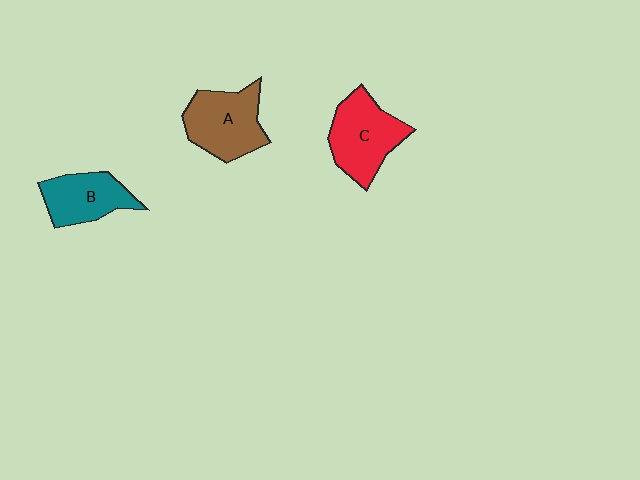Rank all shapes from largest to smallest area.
From largest to smallest: C (red), A (brown), B (teal).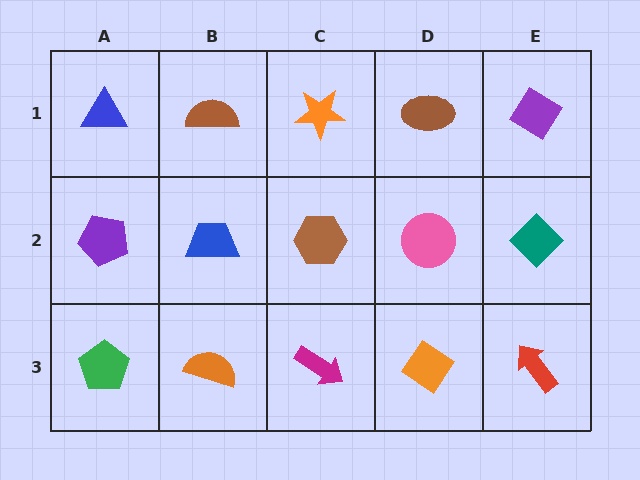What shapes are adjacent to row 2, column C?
An orange star (row 1, column C), a magenta arrow (row 3, column C), a blue trapezoid (row 2, column B), a pink circle (row 2, column D).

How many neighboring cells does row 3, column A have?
2.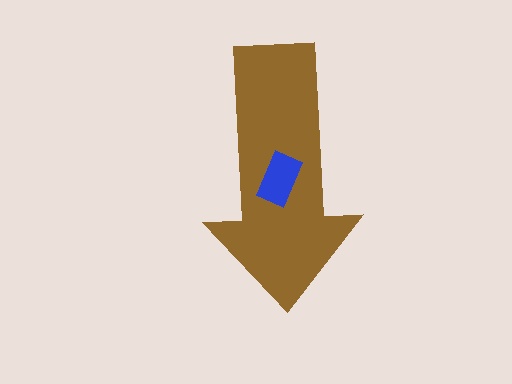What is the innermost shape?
The blue rectangle.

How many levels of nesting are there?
2.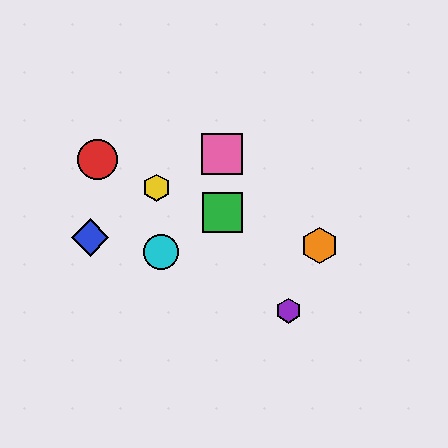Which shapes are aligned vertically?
The green square, the pink square are aligned vertically.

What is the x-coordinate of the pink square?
The pink square is at x≈222.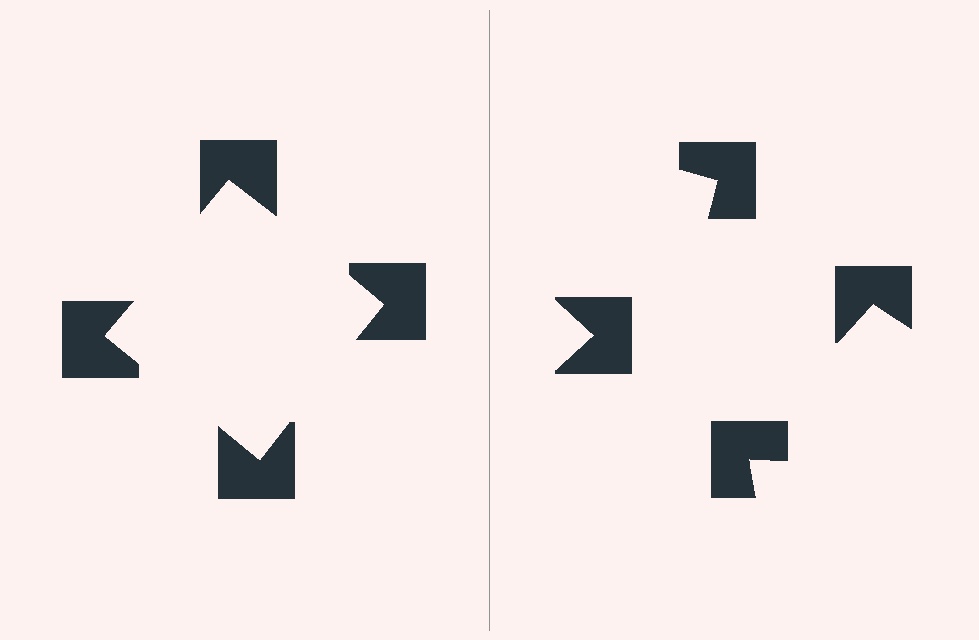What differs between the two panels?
The notched squares are positioned identically on both sides; only the wedge orientations differ. On the left they align to a square; on the right they are misaligned.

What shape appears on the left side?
An illusory square.